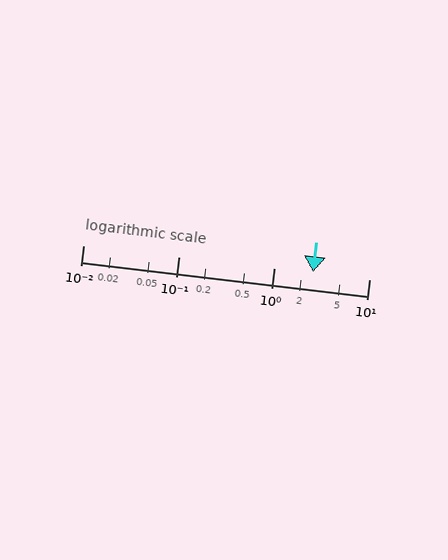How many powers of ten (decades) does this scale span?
The scale spans 3 decades, from 0.01 to 10.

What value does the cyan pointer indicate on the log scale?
The pointer indicates approximately 2.6.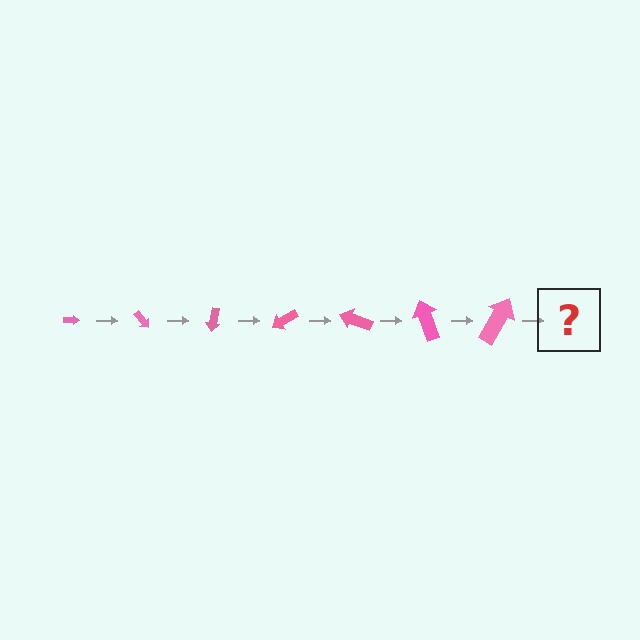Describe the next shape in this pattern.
It should be an arrow, larger than the previous one and rotated 350 degrees from the start.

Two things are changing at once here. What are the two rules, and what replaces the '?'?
The two rules are that the arrow grows larger each step and it rotates 50 degrees each step. The '?' should be an arrow, larger than the previous one and rotated 350 degrees from the start.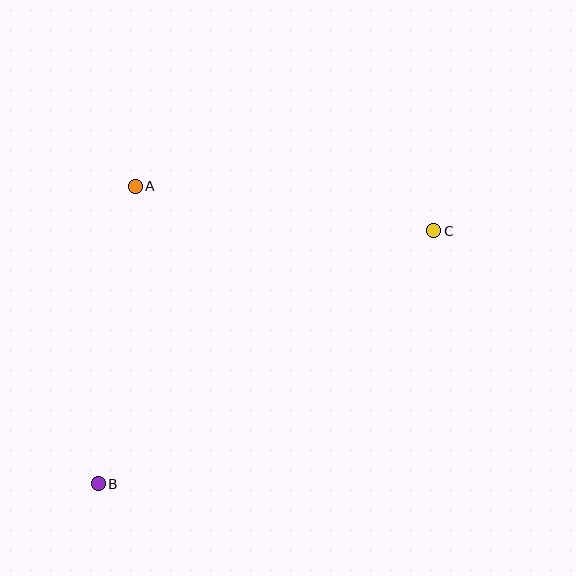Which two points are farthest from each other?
Points B and C are farthest from each other.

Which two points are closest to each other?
Points A and B are closest to each other.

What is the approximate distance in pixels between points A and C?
The distance between A and C is approximately 302 pixels.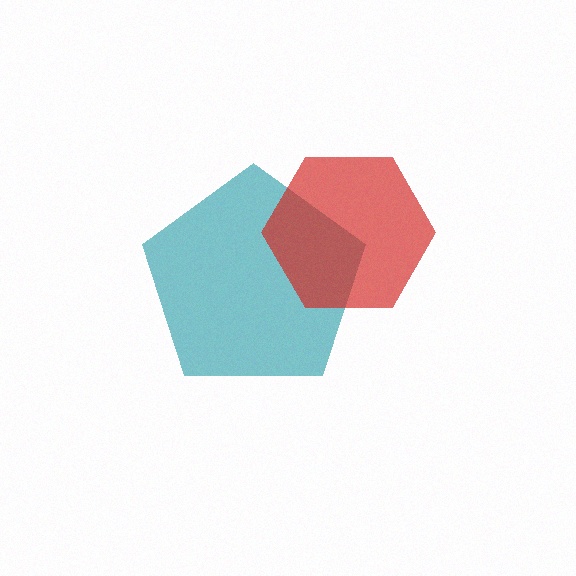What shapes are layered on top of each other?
The layered shapes are: a teal pentagon, a red hexagon.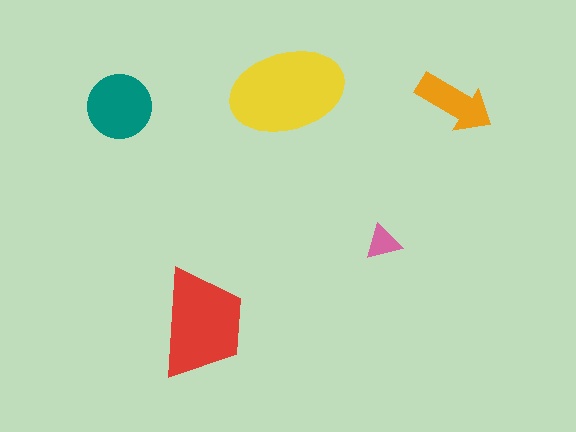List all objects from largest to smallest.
The yellow ellipse, the red trapezoid, the teal circle, the orange arrow, the pink triangle.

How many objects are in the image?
There are 5 objects in the image.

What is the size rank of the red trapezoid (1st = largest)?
2nd.